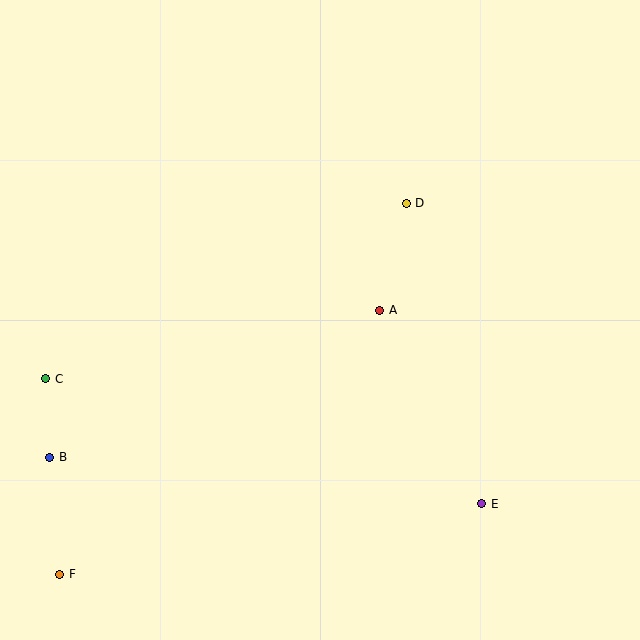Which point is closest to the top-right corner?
Point D is closest to the top-right corner.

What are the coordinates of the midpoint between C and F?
The midpoint between C and F is at (53, 476).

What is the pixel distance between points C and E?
The distance between C and E is 454 pixels.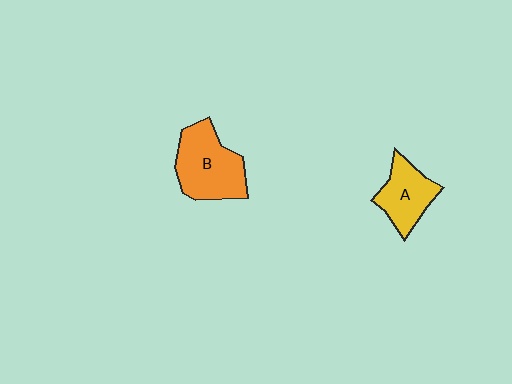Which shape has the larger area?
Shape B (orange).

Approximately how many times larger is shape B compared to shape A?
Approximately 1.4 times.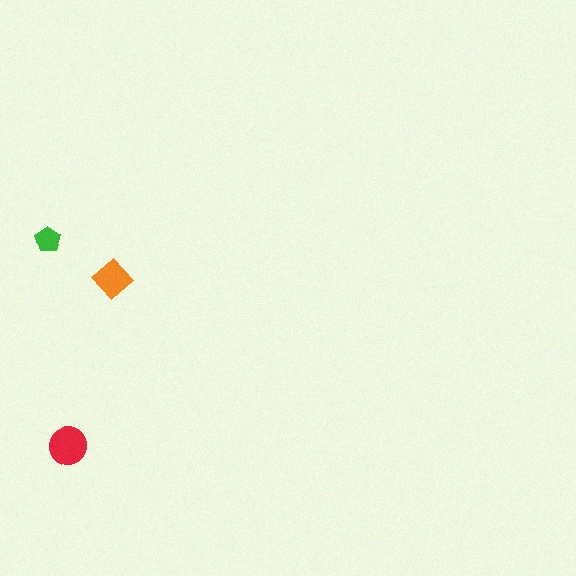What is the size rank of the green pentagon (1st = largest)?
3rd.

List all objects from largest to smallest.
The red circle, the orange diamond, the green pentagon.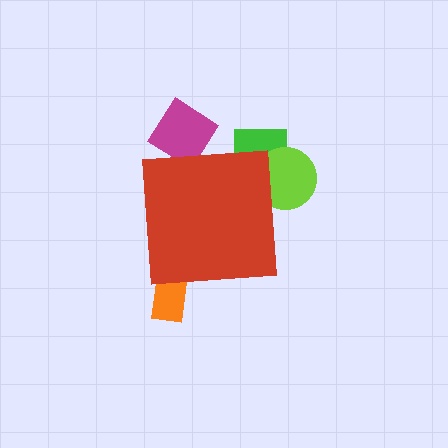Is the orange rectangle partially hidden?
Yes, the orange rectangle is partially hidden behind the red square.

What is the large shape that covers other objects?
A red square.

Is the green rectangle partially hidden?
Yes, the green rectangle is partially hidden behind the red square.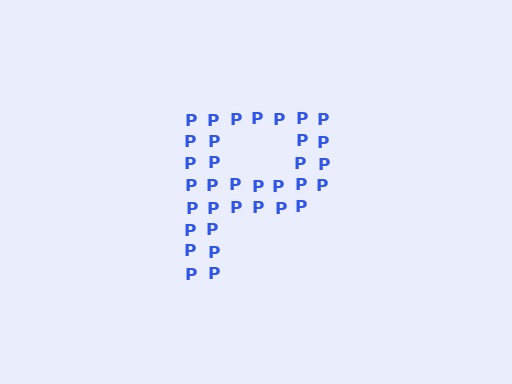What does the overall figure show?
The overall figure shows the letter P.